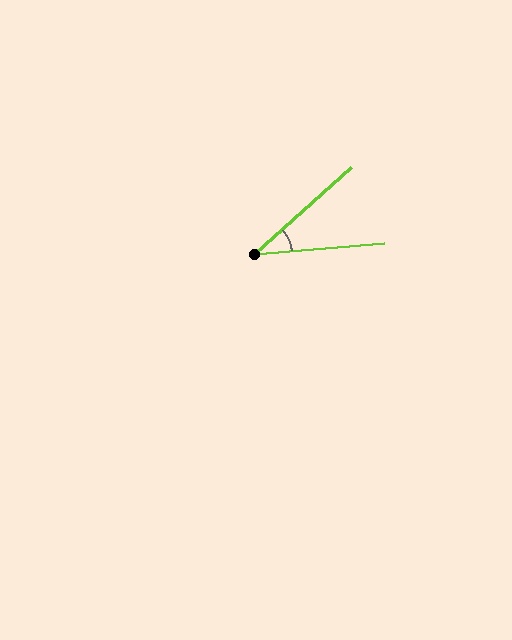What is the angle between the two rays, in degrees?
Approximately 37 degrees.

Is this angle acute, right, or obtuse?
It is acute.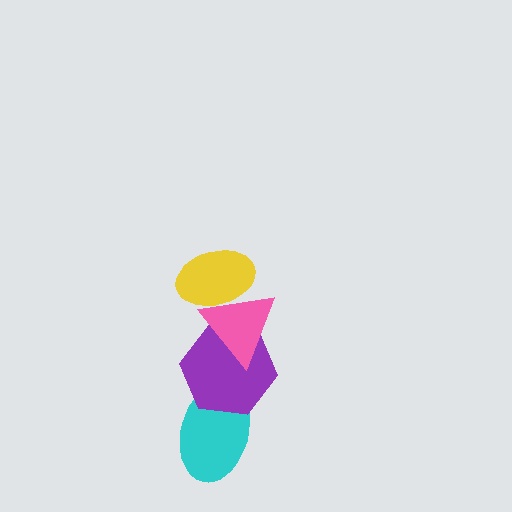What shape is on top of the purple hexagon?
The pink triangle is on top of the purple hexagon.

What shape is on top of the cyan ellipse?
The purple hexagon is on top of the cyan ellipse.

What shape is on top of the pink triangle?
The yellow ellipse is on top of the pink triangle.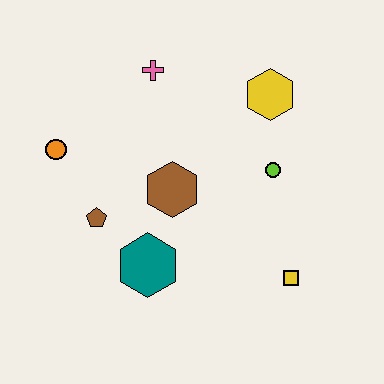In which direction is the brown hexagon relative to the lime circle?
The brown hexagon is to the left of the lime circle.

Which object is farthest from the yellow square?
The orange circle is farthest from the yellow square.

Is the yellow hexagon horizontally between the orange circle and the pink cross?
No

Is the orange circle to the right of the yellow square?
No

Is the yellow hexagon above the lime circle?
Yes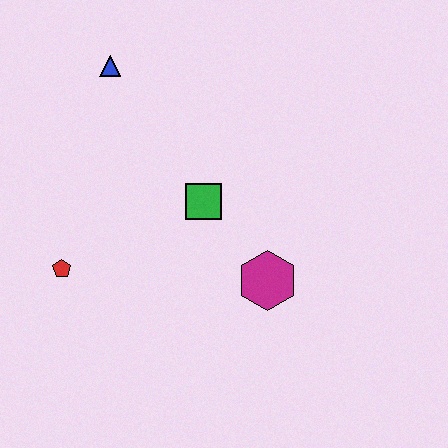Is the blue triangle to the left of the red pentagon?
No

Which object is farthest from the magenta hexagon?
The blue triangle is farthest from the magenta hexagon.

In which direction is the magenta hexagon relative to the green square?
The magenta hexagon is below the green square.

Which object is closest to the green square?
The magenta hexagon is closest to the green square.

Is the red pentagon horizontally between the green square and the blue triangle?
No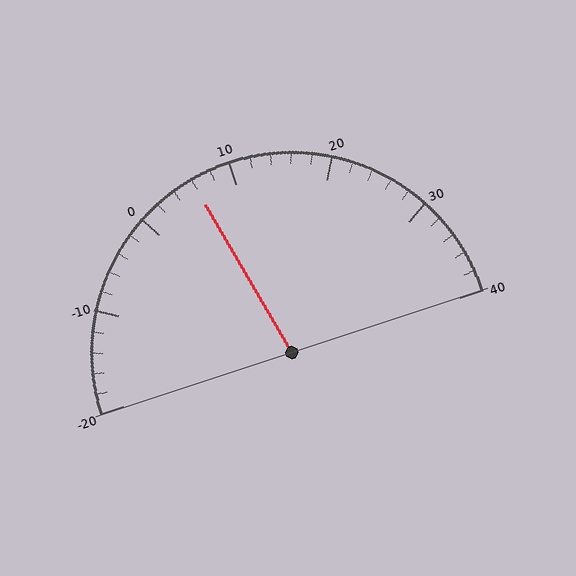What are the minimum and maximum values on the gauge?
The gauge ranges from -20 to 40.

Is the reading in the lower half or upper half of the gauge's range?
The reading is in the lower half of the range (-20 to 40).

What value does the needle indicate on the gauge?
The needle indicates approximately 6.